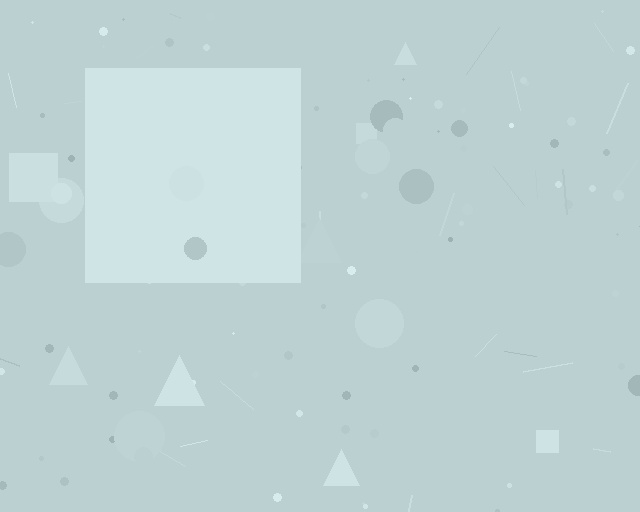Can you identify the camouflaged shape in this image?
The camouflaged shape is a square.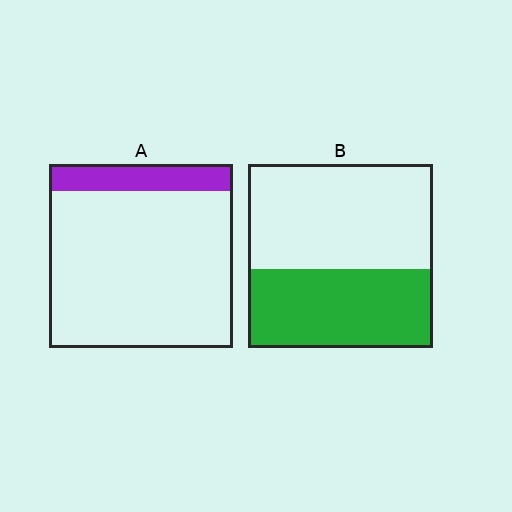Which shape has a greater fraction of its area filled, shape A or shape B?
Shape B.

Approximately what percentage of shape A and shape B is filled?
A is approximately 15% and B is approximately 45%.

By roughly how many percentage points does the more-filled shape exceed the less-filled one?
By roughly 30 percentage points (B over A).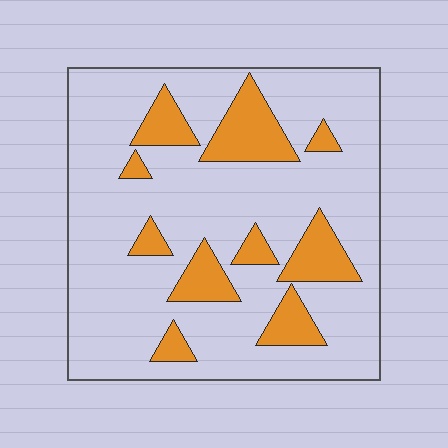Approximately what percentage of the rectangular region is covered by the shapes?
Approximately 20%.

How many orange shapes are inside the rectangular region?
10.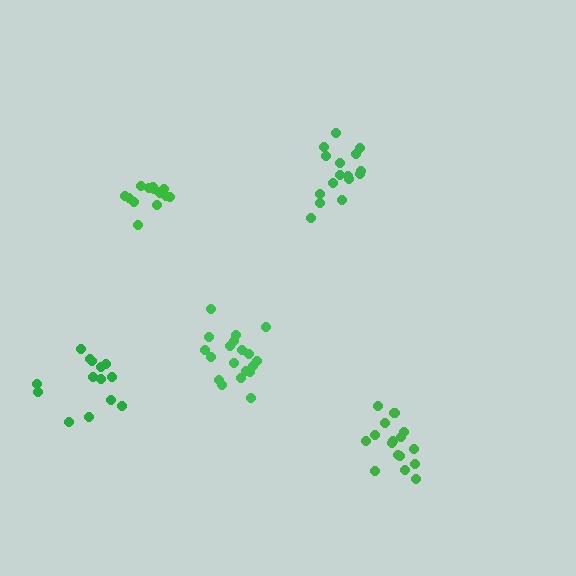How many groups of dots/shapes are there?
There are 5 groups.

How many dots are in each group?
Group 1: 16 dots, Group 2: 16 dots, Group 3: 19 dots, Group 4: 13 dots, Group 5: 14 dots (78 total).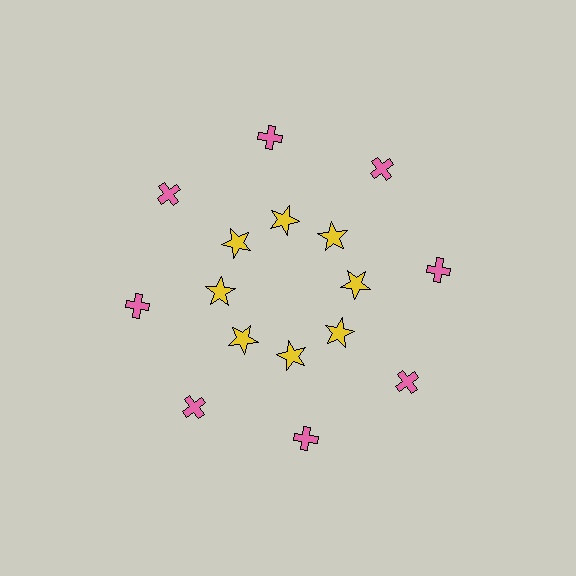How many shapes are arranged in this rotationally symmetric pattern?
There are 16 shapes, arranged in 8 groups of 2.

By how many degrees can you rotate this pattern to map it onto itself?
The pattern maps onto itself every 45 degrees of rotation.